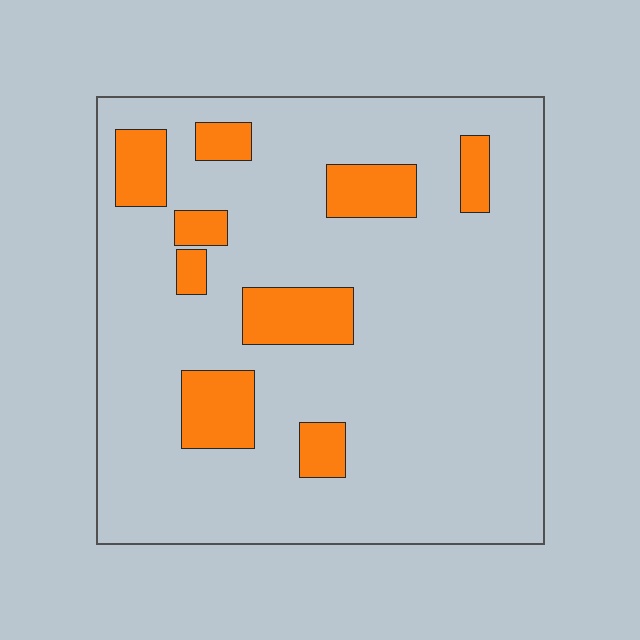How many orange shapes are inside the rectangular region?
9.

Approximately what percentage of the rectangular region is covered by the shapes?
Approximately 15%.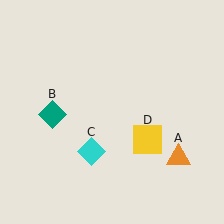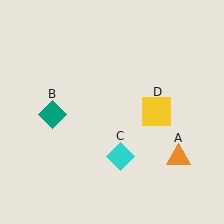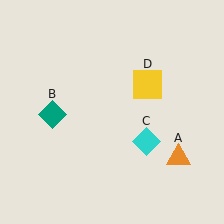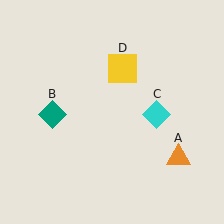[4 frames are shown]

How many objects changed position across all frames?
2 objects changed position: cyan diamond (object C), yellow square (object D).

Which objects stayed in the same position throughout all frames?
Orange triangle (object A) and teal diamond (object B) remained stationary.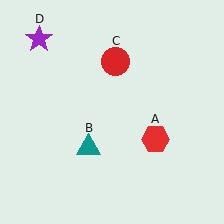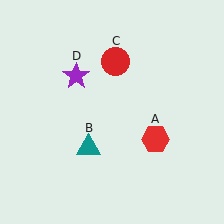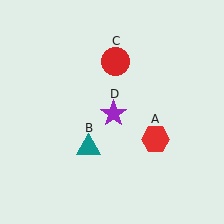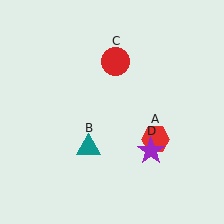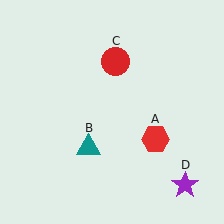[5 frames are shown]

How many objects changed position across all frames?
1 object changed position: purple star (object D).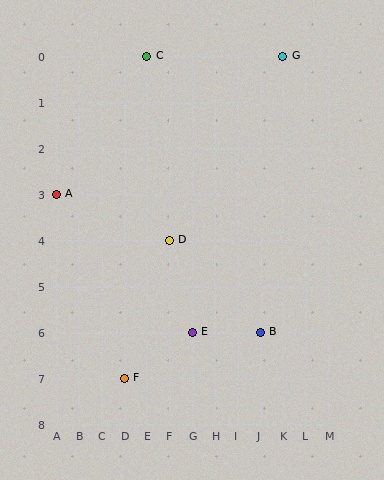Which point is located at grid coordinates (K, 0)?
Point G is at (K, 0).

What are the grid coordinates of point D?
Point D is at grid coordinates (F, 4).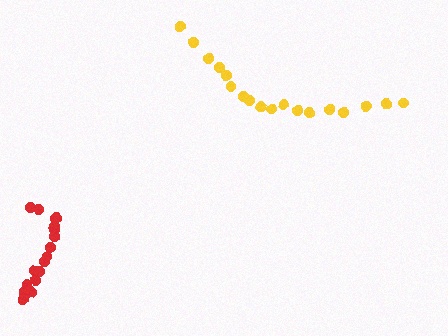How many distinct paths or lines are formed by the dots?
There are 2 distinct paths.